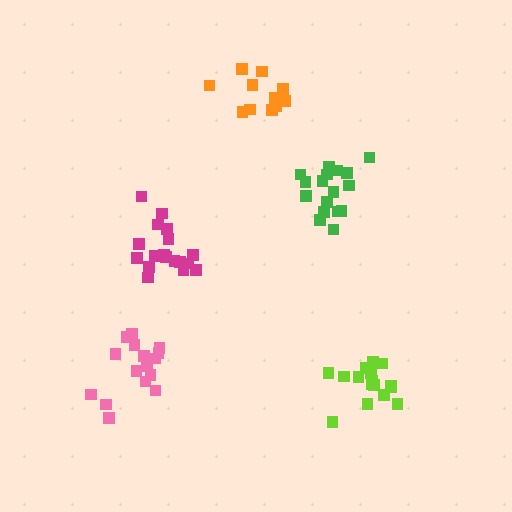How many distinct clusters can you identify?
There are 5 distinct clusters.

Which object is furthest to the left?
The pink cluster is leftmost.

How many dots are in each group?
Group 1: 17 dots, Group 2: 18 dots, Group 3: 12 dots, Group 4: 18 dots, Group 5: 18 dots (83 total).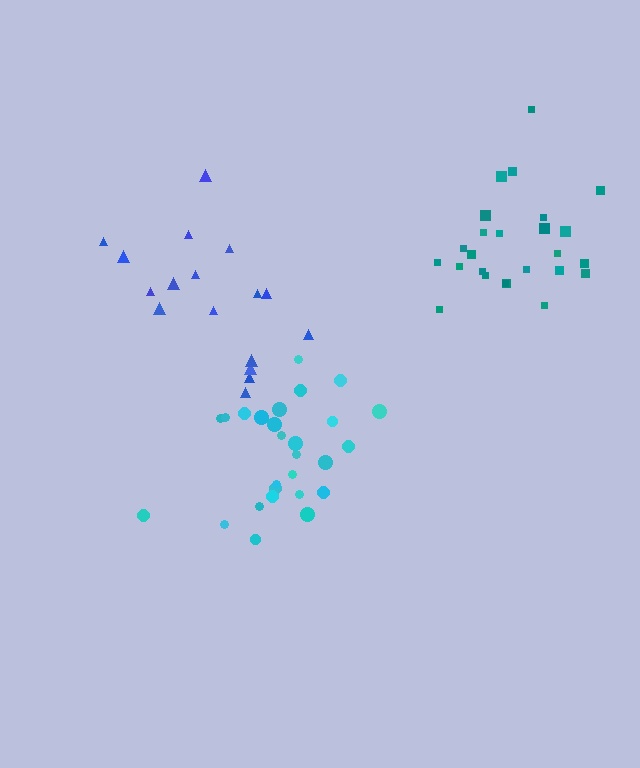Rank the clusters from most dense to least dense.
teal, cyan, blue.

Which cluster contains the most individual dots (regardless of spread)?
Cyan (28).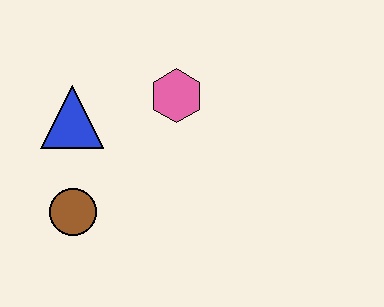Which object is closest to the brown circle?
The blue triangle is closest to the brown circle.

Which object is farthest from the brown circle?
The pink hexagon is farthest from the brown circle.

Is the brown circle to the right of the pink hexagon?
No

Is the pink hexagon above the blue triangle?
Yes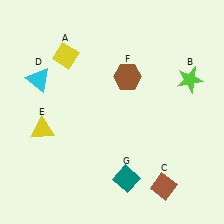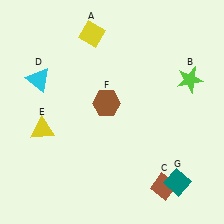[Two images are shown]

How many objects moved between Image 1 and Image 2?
3 objects moved between the two images.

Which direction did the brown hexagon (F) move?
The brown hexagon (F) moved down.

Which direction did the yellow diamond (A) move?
The yellow diamond (A) moved right.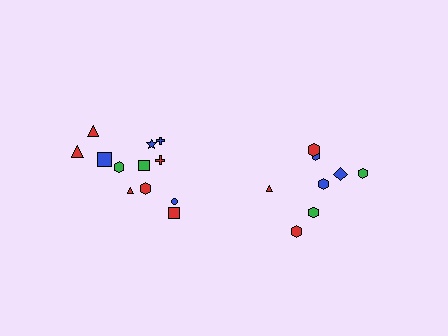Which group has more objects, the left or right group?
The left group.